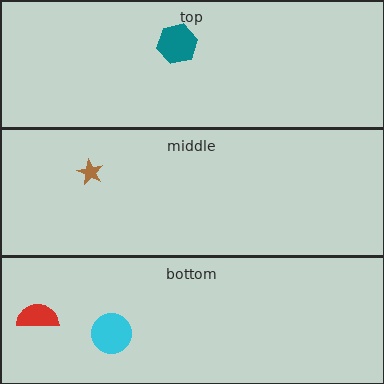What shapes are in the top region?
The teal hexagon.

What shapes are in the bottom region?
The cyan circle, the red semicircle.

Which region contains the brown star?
The middle region.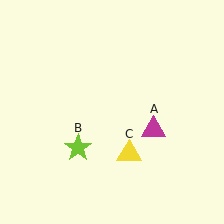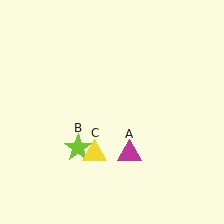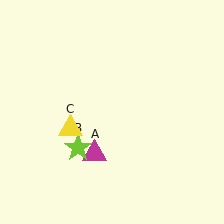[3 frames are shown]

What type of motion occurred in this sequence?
The magenta triangle (object A), yellow triangle (object C) rotated clockwise around the center of the scene.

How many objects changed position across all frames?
2 objects changed position: magenta triangle (object A), yellow triangle (object C).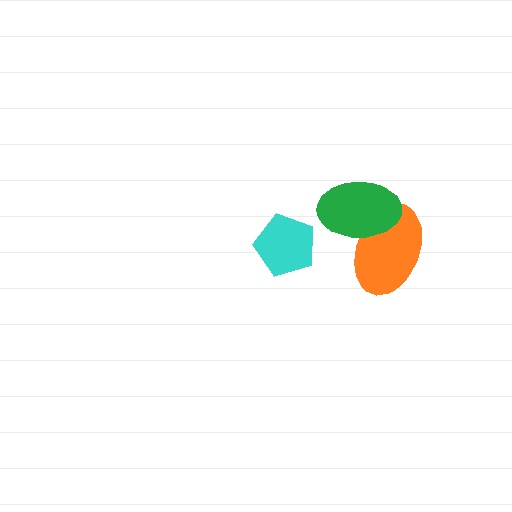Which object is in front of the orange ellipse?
The green ellipse is in front of the orange ellipse.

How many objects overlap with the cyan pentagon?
0 objects overlap with the cyan pentagon.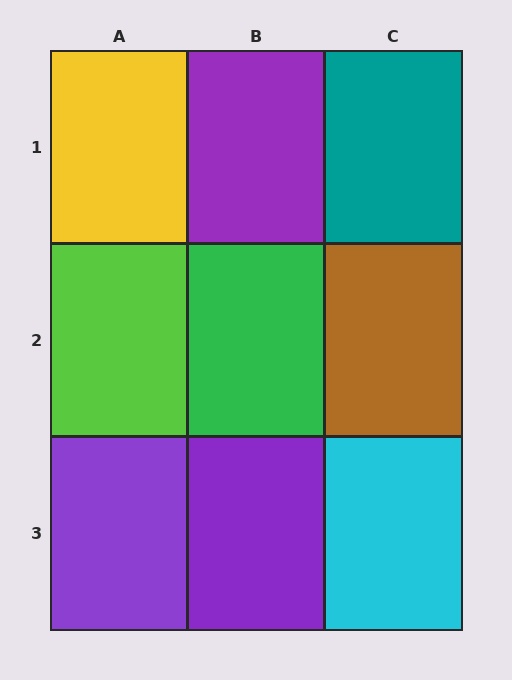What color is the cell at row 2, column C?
Brown.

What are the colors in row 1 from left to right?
Yellow, purple, teal.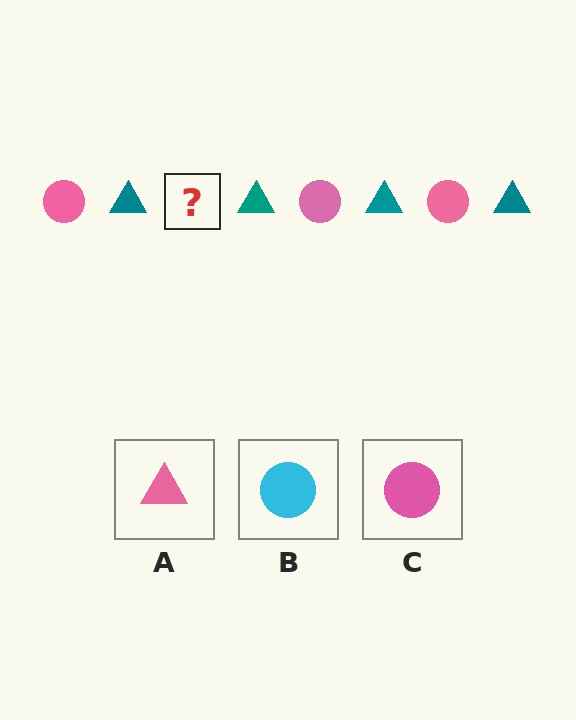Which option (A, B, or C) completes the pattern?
C.